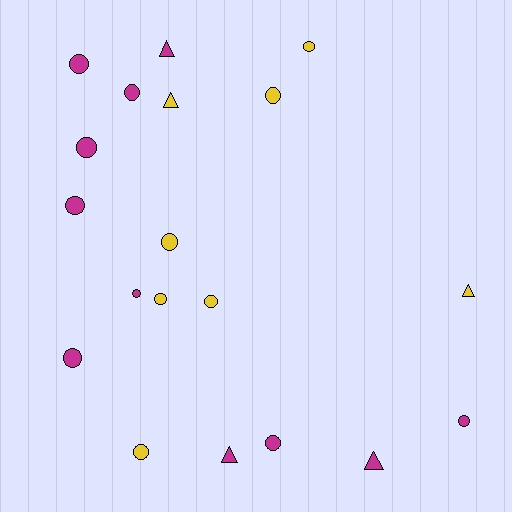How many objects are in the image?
There are 19 objects.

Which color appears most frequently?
Magenta, with 11 objects.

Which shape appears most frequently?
Circle, with 14 objects.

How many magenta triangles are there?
There are 3 magenta triangles.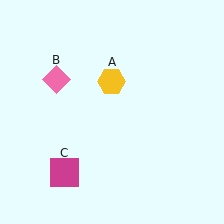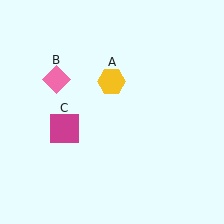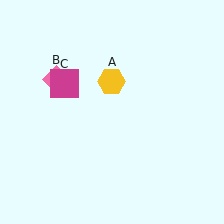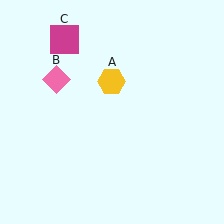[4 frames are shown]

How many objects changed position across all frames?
1 object changed position: magenta square (object C).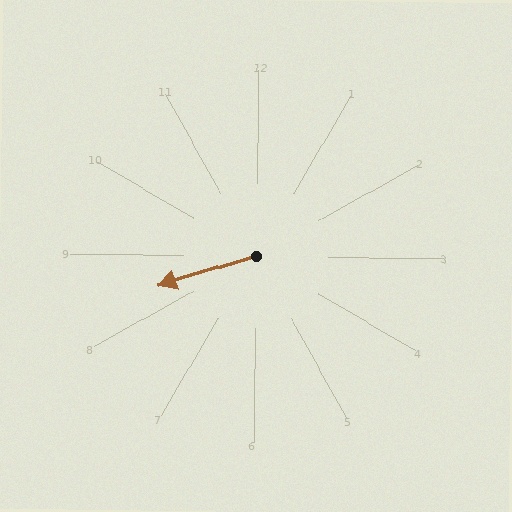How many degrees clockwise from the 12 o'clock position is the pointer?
Approximately 253 degrees.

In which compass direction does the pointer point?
West.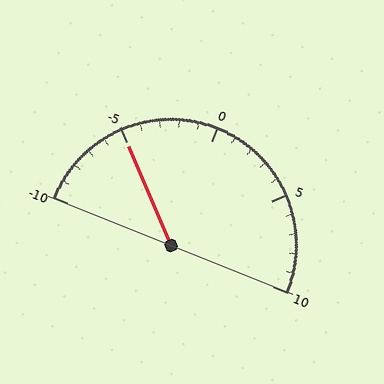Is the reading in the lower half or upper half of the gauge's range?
The reading is in the lower half of the range (-10 to 10).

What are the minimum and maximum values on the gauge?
The gauge ranges from -10 to 10.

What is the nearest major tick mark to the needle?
The nearest major tick mark is -5.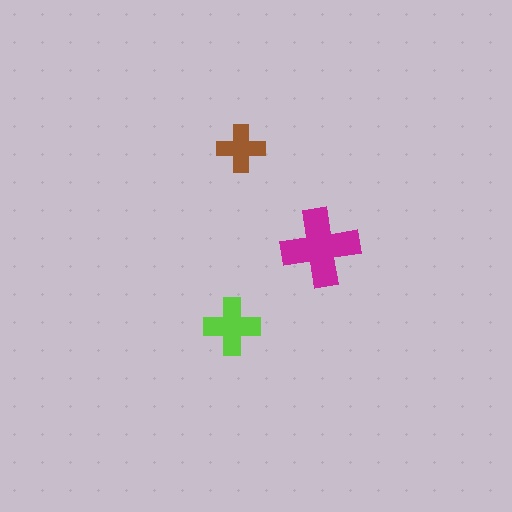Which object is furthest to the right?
The magenta cross is rightmost.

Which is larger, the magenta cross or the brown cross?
The magenta one.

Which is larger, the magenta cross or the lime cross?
The magenta one.